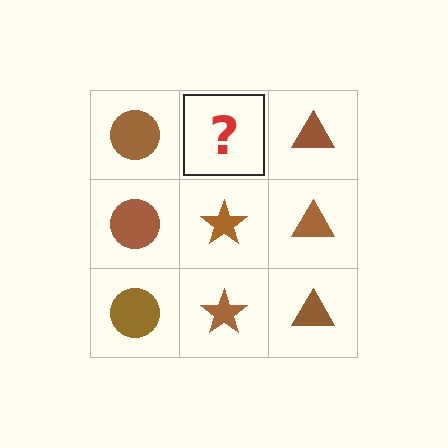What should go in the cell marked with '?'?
The missing cell should contain a brown star.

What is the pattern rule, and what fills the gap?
The rule is that each column has a consistent shape. The gap should be filled with a brown star.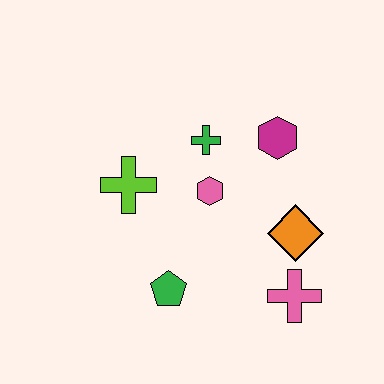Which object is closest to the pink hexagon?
The green cross is closest to the pink hexagon.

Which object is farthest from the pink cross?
The lime cross is farthest from the pink cross.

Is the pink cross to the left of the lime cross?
No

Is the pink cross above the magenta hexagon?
No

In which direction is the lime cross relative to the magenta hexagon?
The lime cross is to the left of the magenta hexagon.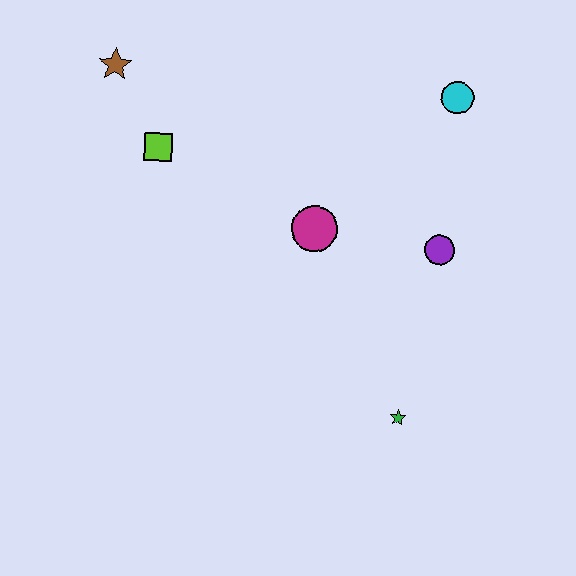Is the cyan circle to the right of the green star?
Yes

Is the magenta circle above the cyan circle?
No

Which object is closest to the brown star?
The lime square is closest to the brown star.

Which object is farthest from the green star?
The brown star is farthest from the green star.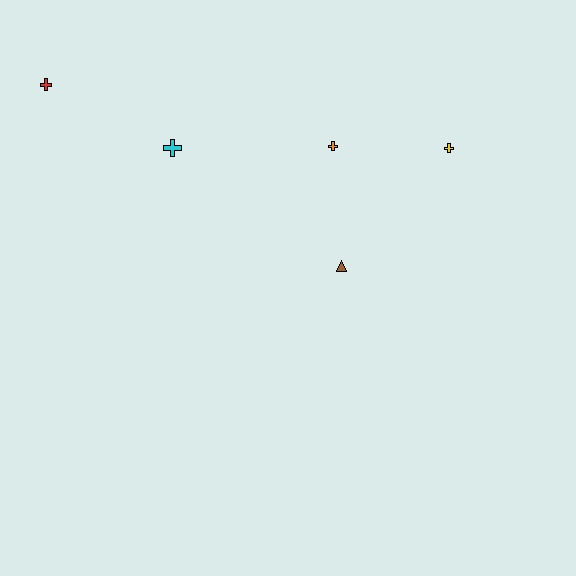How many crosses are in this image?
There are 4 crosses.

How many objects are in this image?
There are 5 objects.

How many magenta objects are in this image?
There are no magenta objects.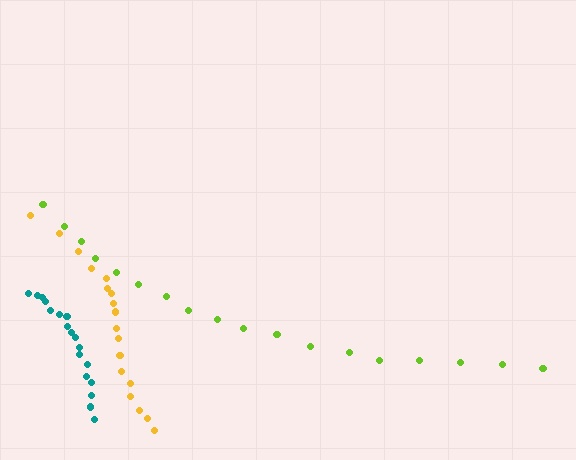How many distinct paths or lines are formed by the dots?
There are 3 distinct paths.